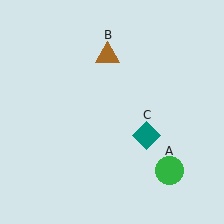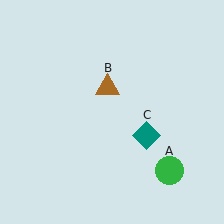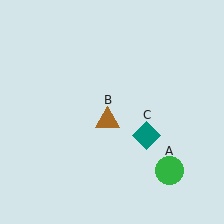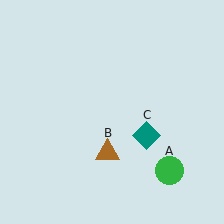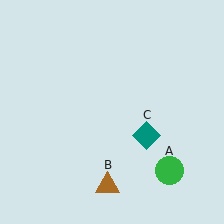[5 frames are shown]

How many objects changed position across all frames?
1 object changed position: brown triangle (object B).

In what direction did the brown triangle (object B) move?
The brown triangle (object B) moved down.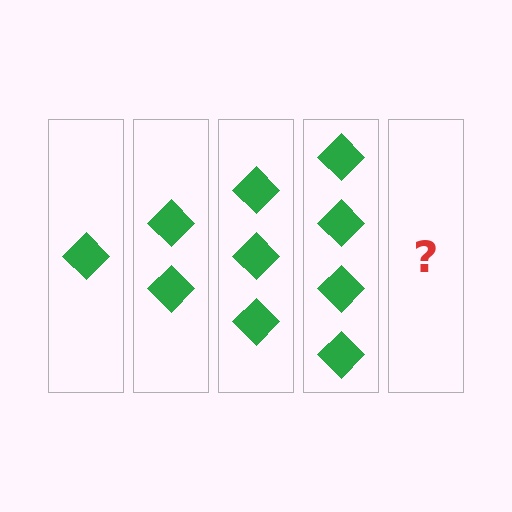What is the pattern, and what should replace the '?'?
The pattern is that each step adds one more diamond. The '?' should be 5 diamonds.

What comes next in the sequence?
The next element should be 5 diamonds.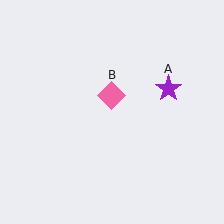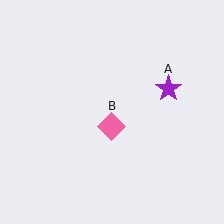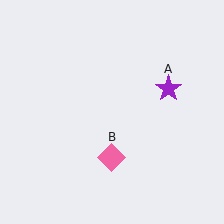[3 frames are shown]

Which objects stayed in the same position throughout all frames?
Purple star (object A) remained stationary.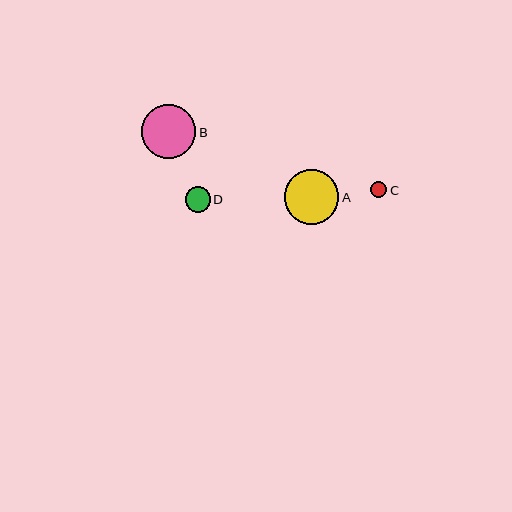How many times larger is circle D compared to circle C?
Circle D is approximately 1.5 times the size of circle C.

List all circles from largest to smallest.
From largest to smallest: B, A, D, C.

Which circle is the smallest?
Circle C is the smallest with a size of approximately 16 pixels.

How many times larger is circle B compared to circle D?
Circle B is approximately 2.2 times the size of circle D.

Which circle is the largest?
Circle B is the largest with a size of approximately 54 pixels.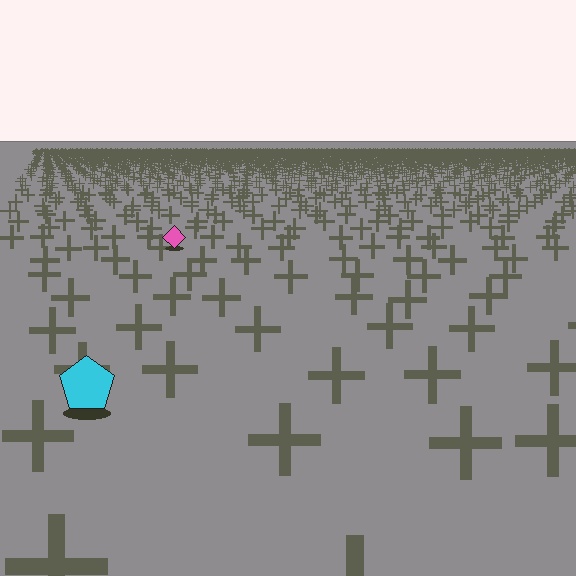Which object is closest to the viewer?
The cyan pentagon is closest. The texture marks near it are larger and more spread out.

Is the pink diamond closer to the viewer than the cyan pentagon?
No. The cyan pentagon is closer — you can tell from the texture gradient: the ground texture is coarser near it.